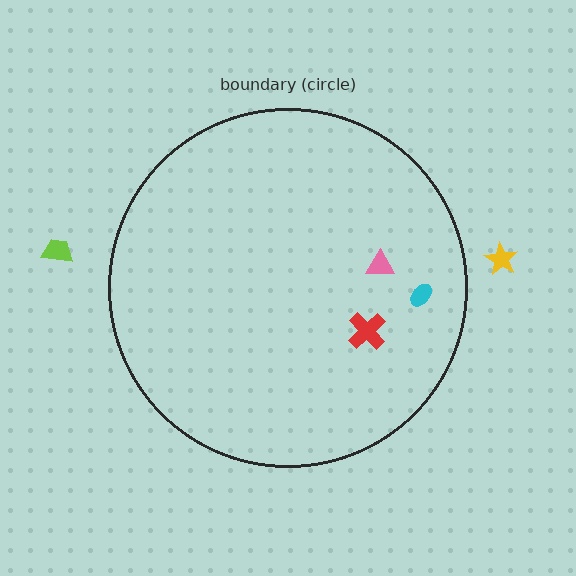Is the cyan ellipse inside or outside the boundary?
Inside.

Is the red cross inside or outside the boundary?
Inside.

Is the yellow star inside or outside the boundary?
Outside.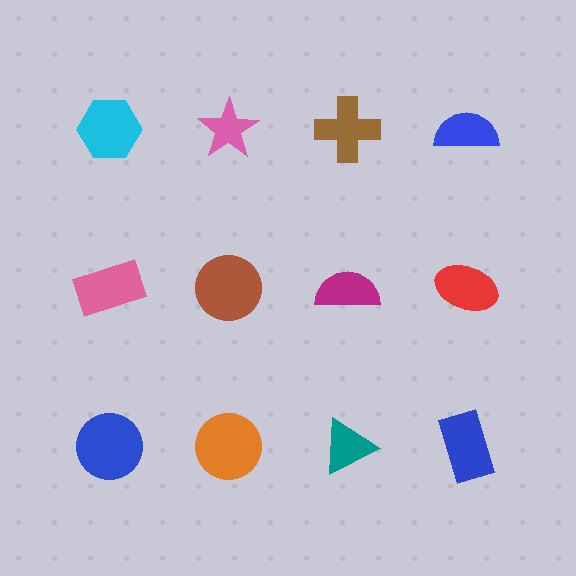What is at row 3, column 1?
A blue circle.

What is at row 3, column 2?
An orange circle.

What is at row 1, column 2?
A pink star.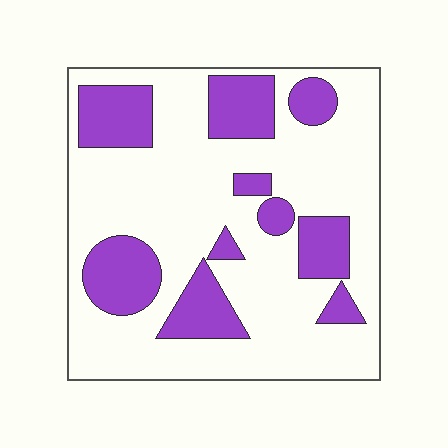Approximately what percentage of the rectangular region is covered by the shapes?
Approximately 30%.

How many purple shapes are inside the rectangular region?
10.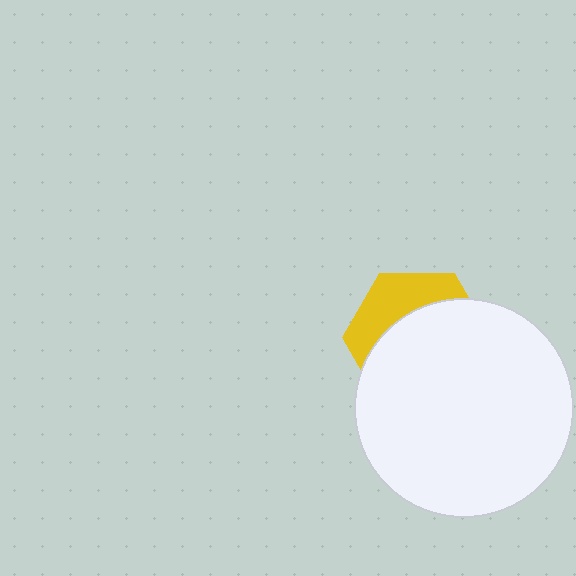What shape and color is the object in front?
The object in front is a white circle.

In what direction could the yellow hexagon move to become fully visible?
The yellow hexagon could move up. That would shift it out from behind the white circle entirely.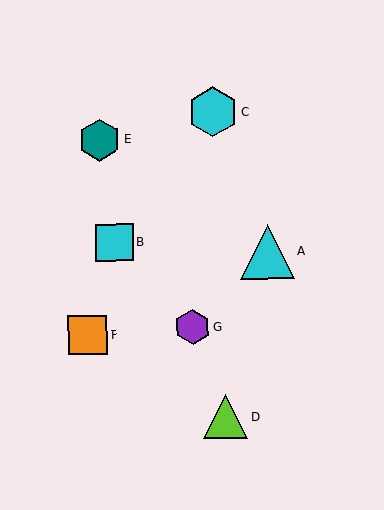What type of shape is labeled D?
Shape D is a lime triangle.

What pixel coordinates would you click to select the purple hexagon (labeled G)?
Click at (192, 327) to select the purple hexagon G.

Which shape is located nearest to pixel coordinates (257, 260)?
The cyan triangle (labeled A) at (267, 252) is nearest to that location.